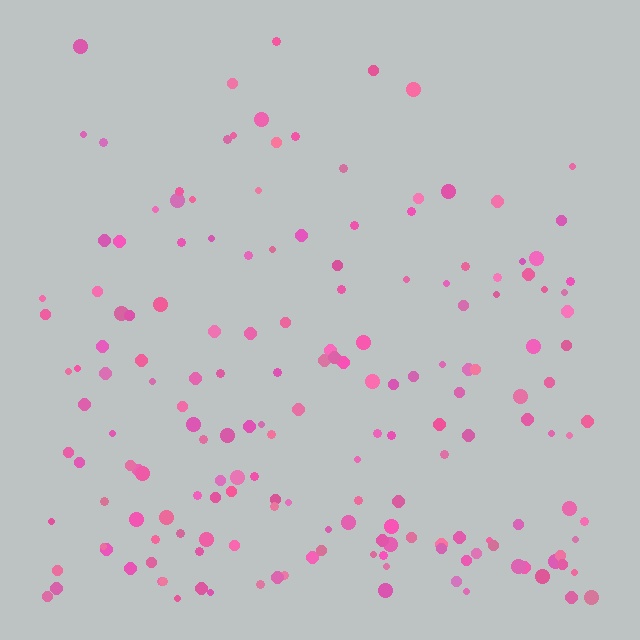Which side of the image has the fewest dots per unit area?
The top.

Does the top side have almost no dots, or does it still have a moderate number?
Still a moderate number, just noticeably fewer than the bottom.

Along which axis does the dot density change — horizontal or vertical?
Vertical.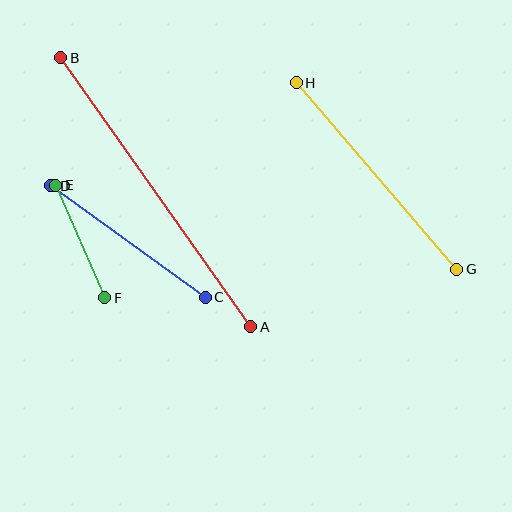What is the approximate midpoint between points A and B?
The midpoint is at approximately (156, 192) pixels.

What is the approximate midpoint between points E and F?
The midpoint is at approximately (80, 242) pixels.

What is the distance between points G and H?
The distance is approximately 246 pixels.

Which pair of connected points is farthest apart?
Points A and B are farthest apart.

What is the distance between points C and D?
The distance is approximately 191 pixels.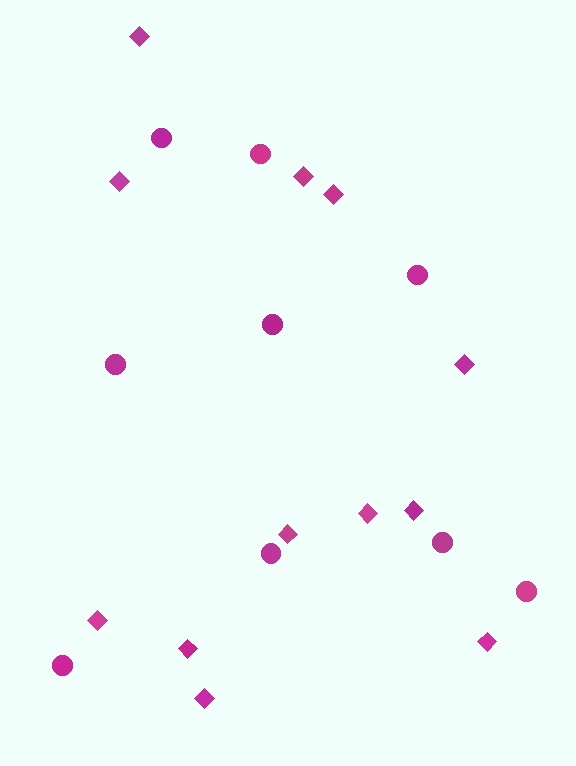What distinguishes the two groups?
There are 2 groups: one group of circles (9) and one group of diamonds (12).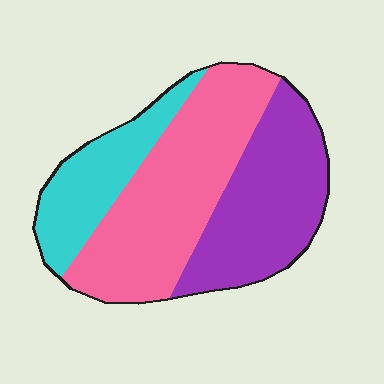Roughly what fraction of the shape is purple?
Purple takes up between a quarter and a half of the shape.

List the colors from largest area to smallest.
From largest to smallest: pink, purple, cyan.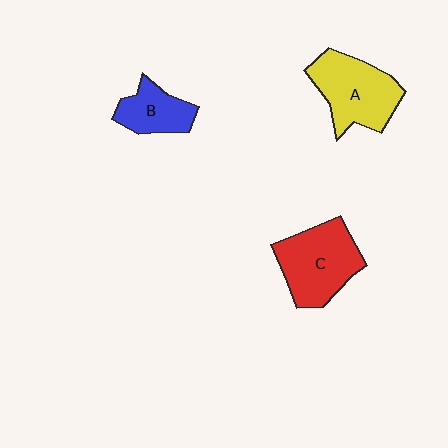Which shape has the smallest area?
Shape B (blue).